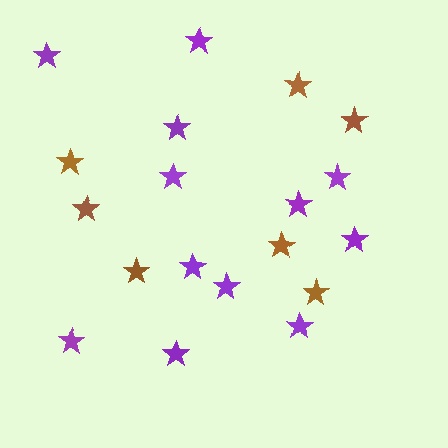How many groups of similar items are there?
There are 2 groups: one group of brown stars (7) and one group of purple stars (12).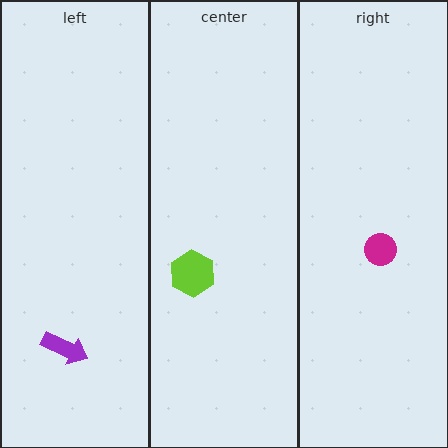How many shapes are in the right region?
1.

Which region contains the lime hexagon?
The center region.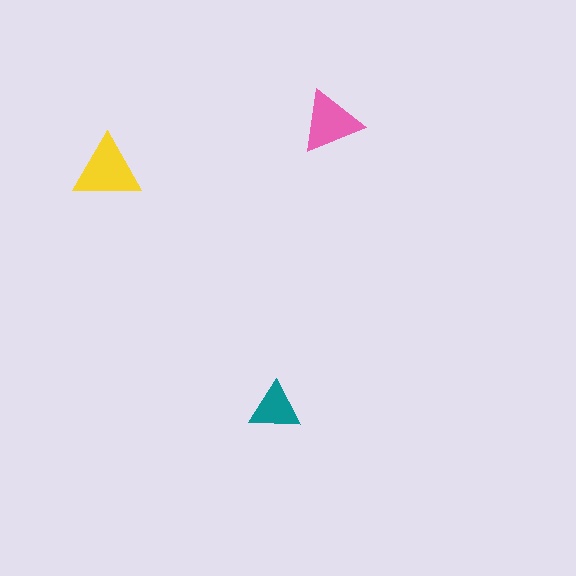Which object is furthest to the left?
The yellow triangle is leftmost.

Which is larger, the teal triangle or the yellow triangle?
The yellow one.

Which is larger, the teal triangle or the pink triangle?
The pink one.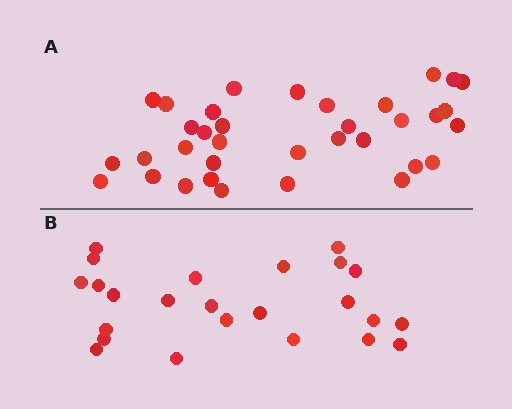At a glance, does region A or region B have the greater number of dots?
Region A (the top region) has more dots.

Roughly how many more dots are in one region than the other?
Region A has roughly 12 or so more dots than region B.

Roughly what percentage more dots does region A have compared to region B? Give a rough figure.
About 45% more.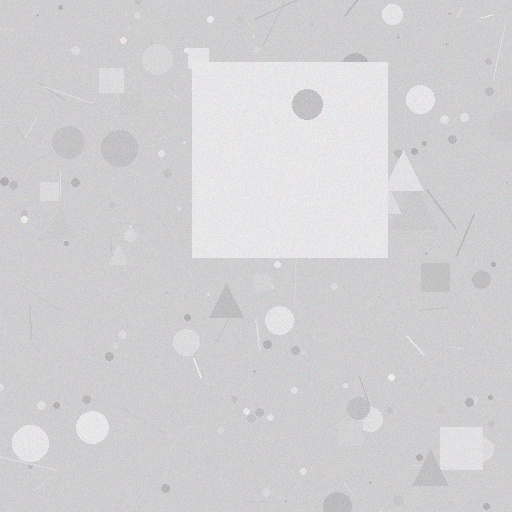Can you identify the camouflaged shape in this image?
The camouflaged shape is a square.